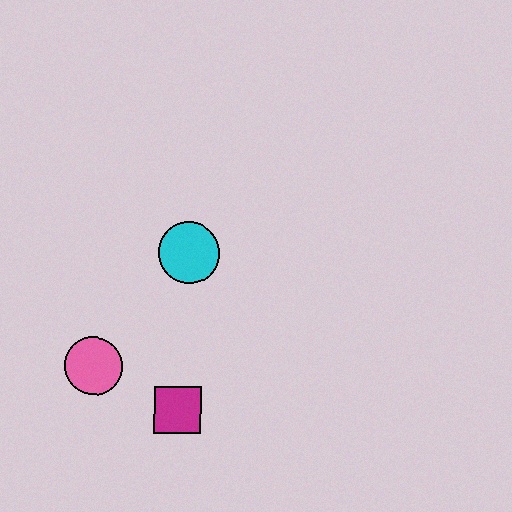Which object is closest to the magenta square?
The pink circle is closest to the magenta square.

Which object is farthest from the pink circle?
The cyan circle is farthest from the pink circle.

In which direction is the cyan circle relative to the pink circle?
The cyan circle is above the pink circle.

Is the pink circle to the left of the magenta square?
Yes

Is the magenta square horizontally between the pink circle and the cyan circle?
Yes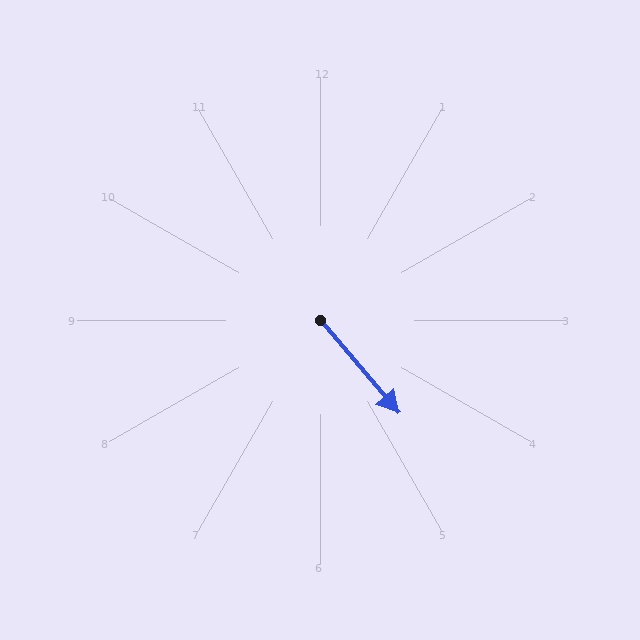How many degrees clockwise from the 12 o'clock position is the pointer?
Approximately 140 degrees.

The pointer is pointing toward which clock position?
Roughly 5 o'clock.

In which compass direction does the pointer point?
Southeast.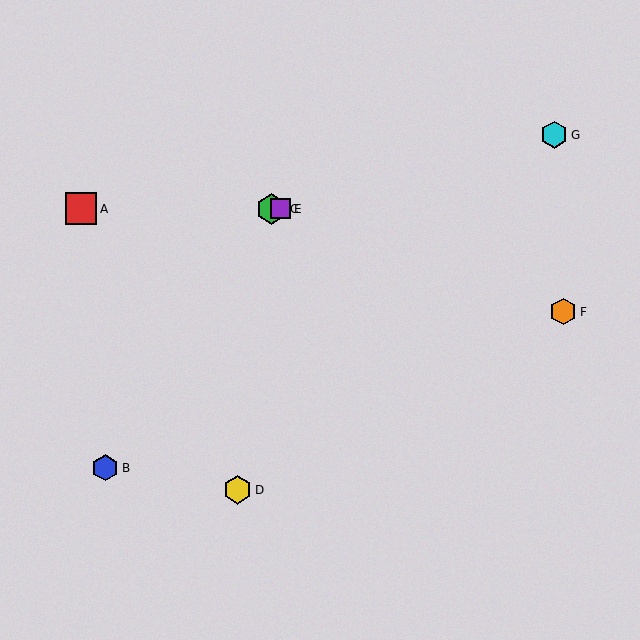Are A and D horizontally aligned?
No, A is at y≈209 and D is at y≈490.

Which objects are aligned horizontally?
Objects A, C, E are aligned horizontally.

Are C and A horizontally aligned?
Yes, both are at y≈209.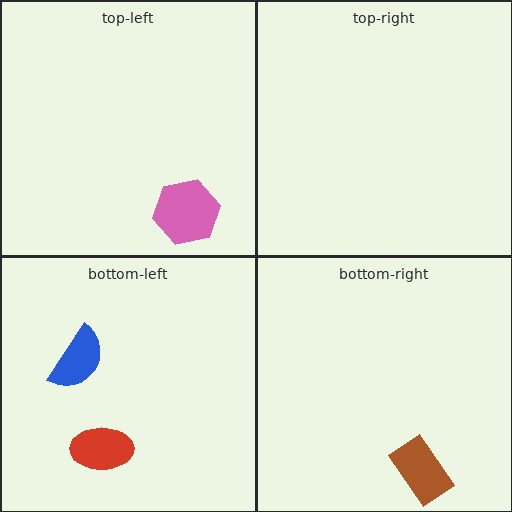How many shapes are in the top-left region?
1.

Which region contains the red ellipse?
The bottom-left region.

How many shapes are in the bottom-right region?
1.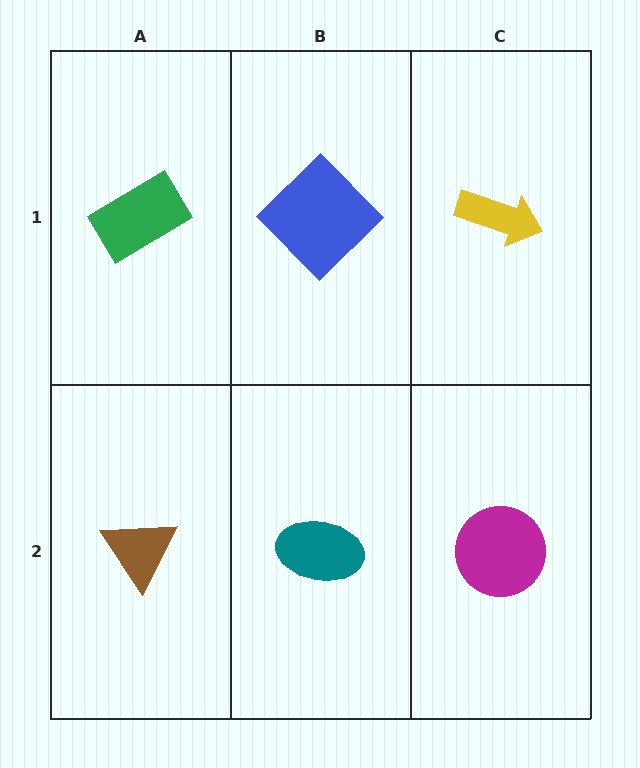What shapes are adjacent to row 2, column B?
A blue diamond (row 1, column B), a brown triangle (row 2, column A), a magenta circle (row 2, column C).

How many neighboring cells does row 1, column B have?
3.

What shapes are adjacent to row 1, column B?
A teal ellipse (row 2, column B), a green rectangle (row 1, column A), a yellow arrow (row 1, column C).